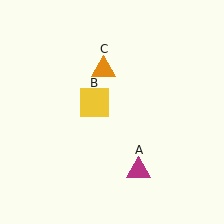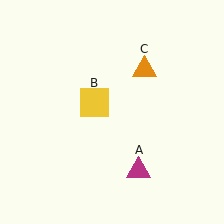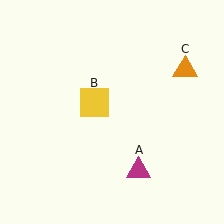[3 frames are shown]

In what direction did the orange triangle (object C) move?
The orange triangle (object C) moved right.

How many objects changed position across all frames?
1 object changed position: orange triangle (object C).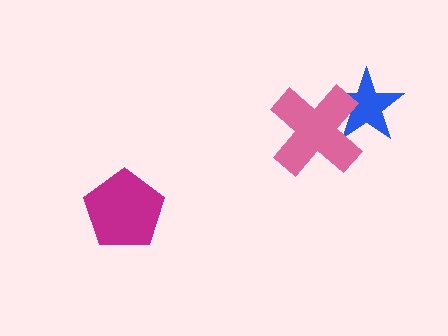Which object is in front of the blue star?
The pink cross is in front of the blue star.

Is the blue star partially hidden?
Yes, it is partially covered by another shape.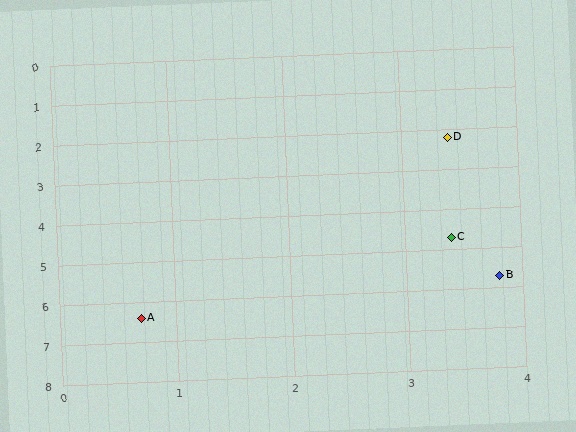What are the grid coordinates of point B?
Point B is at approximately (3.8, 5.7).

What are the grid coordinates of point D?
Point D is at approximately (3.4, 2.2).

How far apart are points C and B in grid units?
Points C and B are about 1.1 grid units apart.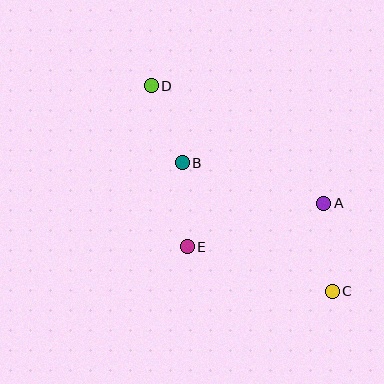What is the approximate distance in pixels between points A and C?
The distance between A and C is approximately 89 pixels.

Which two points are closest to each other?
Points B and D are closest to each other.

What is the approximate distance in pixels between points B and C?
The distance between B and C is approximately 198 pixels.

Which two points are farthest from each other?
Points C and D are farthest from each other.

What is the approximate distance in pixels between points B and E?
The distance between B and E is approximately 84 pixels.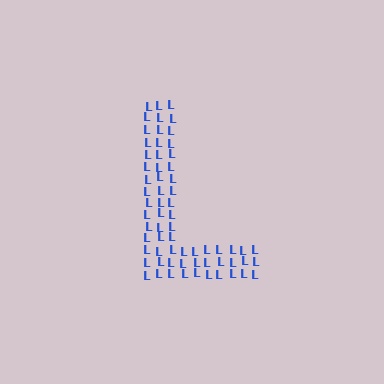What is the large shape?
The large shape is the letter L.